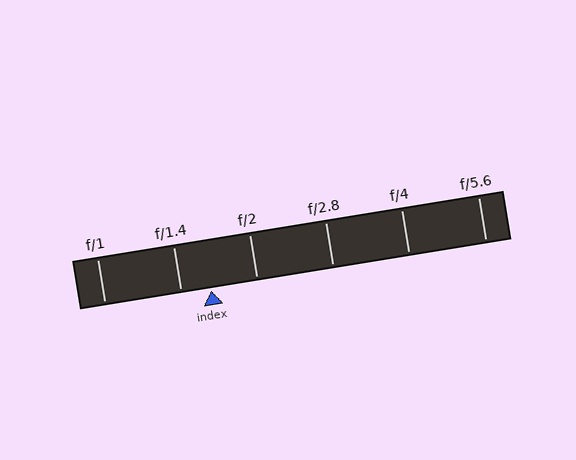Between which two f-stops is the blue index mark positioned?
The index mark is between f/1.4 and f/2.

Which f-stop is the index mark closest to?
The index mark is closest to f/1.4.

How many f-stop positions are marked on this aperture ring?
There are 6 f-stop positions marked.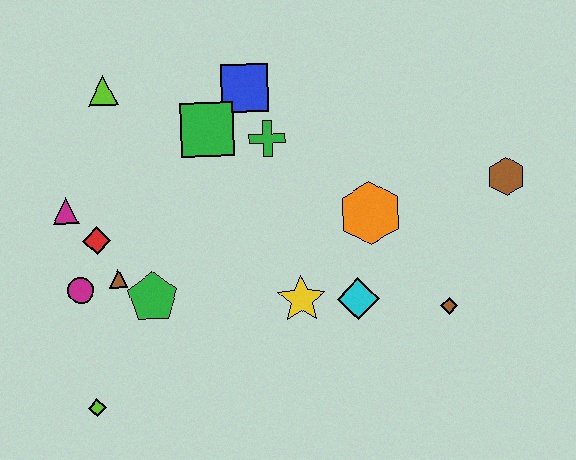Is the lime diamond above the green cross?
No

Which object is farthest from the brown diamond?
The lime triangle is farthest from the brown diamond.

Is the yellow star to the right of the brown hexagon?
No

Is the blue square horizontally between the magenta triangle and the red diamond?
No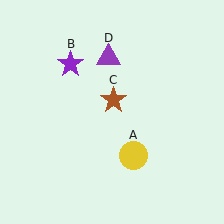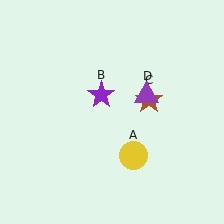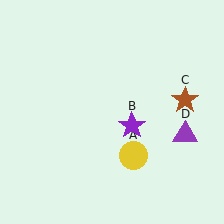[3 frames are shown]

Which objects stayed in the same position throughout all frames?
Yellow circle (object A) remained stationary.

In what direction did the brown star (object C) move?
The brown star (object C) moved right.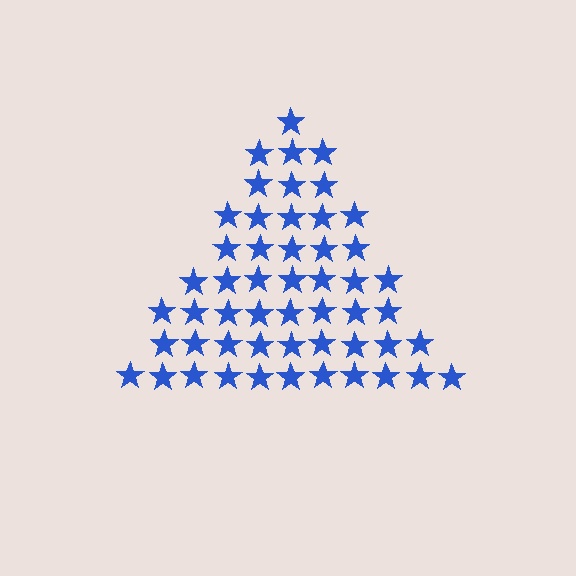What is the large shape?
The large shape is a triangle.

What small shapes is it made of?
It is made of small stars.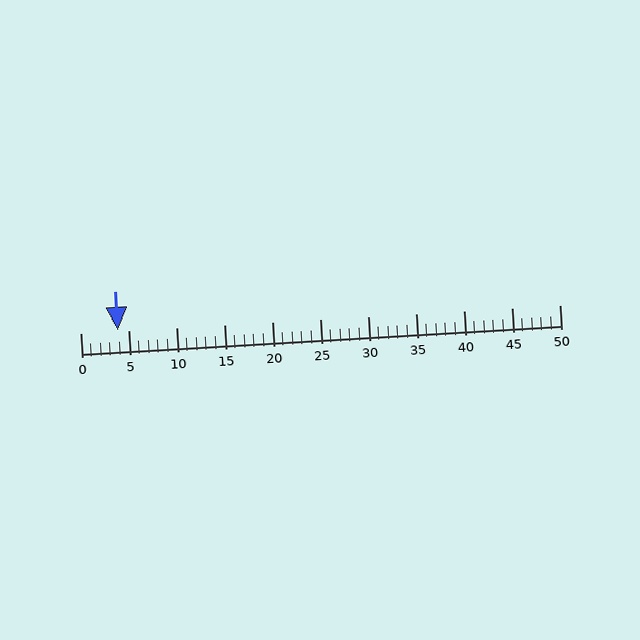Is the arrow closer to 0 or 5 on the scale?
The arrow is closer to 5.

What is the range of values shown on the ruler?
The ruler shows values from 0 to 50.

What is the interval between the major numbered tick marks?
The major tick marks are spaced 5 units apart.